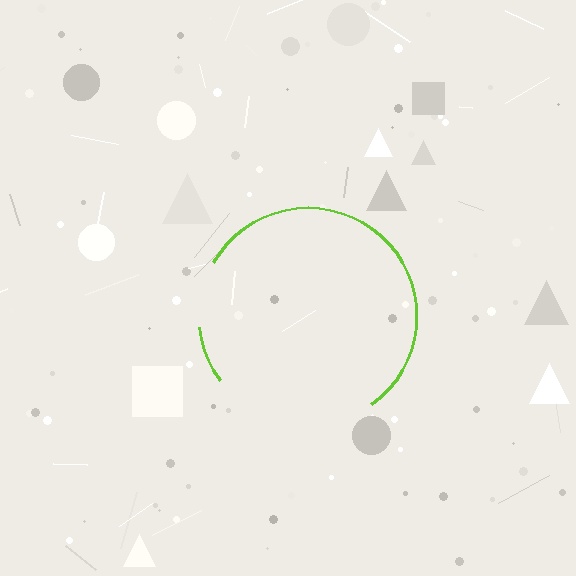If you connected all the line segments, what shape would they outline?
They would outline a circle.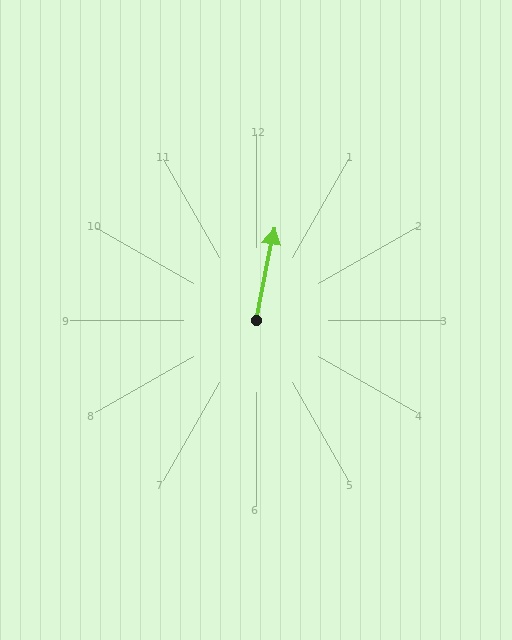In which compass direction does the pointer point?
North.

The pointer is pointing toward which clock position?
Roughly 12 o'clock.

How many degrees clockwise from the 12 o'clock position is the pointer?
Approximately 11 degrees.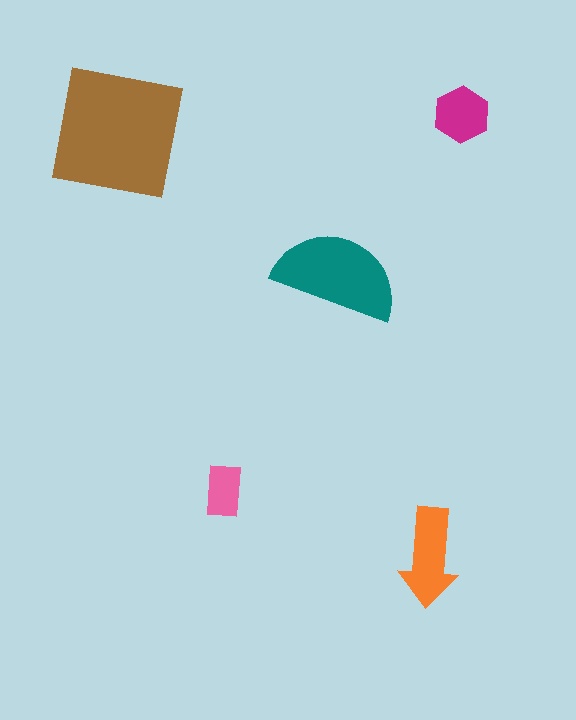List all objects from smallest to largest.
The pink rectangle, the magenta hexagon, the orange arrow, the teal semicircle, the brown square.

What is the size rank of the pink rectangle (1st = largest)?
5th.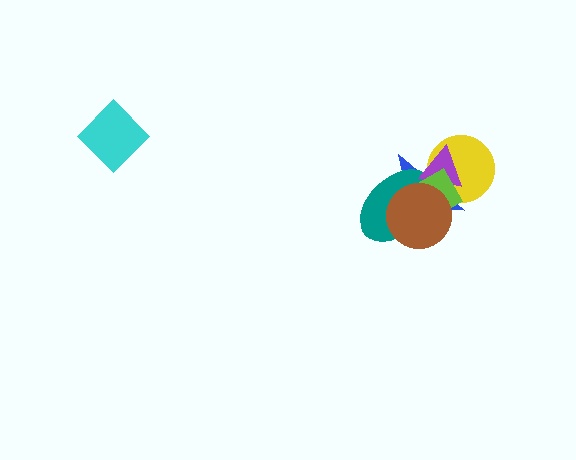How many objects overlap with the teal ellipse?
4 objects overlap with the teal ellipse.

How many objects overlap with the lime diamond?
5 objects overlap with the lime diamond.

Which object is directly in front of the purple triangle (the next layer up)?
The lime diamond is directly in front of the purple triangle.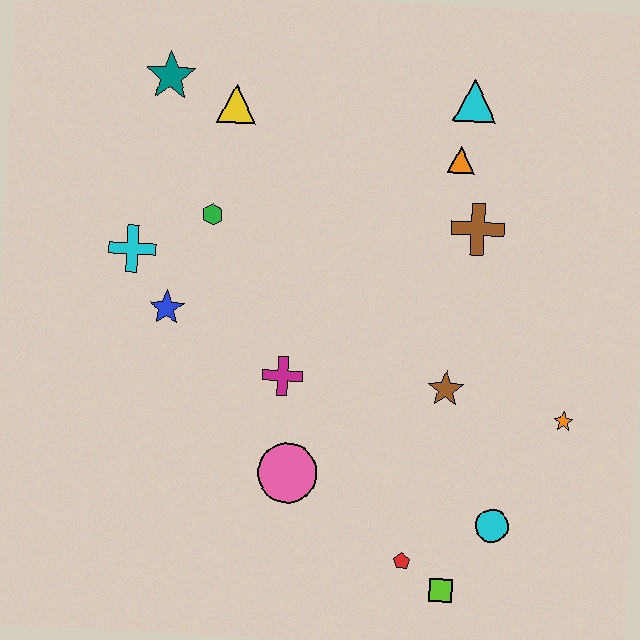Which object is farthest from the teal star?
The lime square is farthest from the teal star.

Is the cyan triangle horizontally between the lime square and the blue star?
No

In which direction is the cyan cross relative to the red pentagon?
The cyan cross is above the red pentagon.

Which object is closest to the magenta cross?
The pink circle is closest to the magenta cross.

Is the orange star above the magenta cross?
No